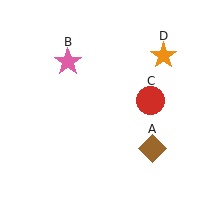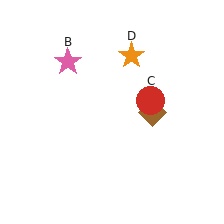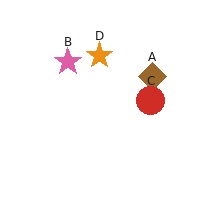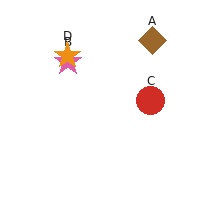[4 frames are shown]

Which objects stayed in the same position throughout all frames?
Pink star (object B) and red circle (object C) remained stationary.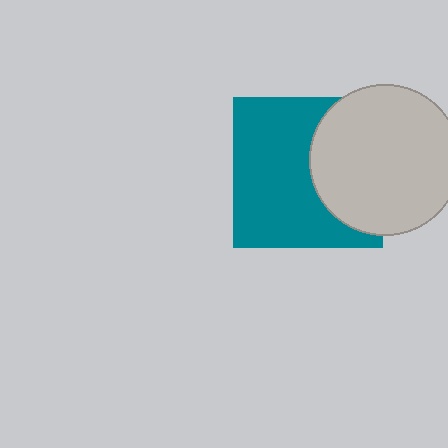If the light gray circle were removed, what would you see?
You would see the complete teal square.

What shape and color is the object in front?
The object in front is a light gray circle.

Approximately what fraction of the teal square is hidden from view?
Roughly 38% of the teal square is hidden behind the light gray circle.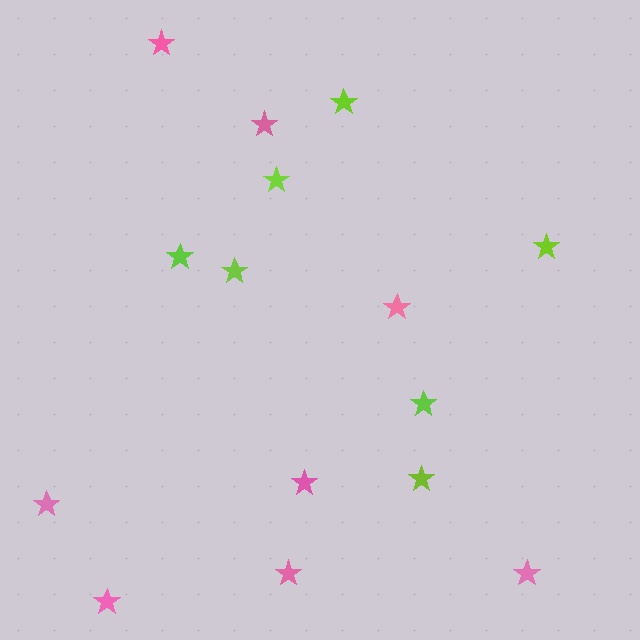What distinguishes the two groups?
There are 2 groups: one group of lime stars (7) and one group of pink stars (8).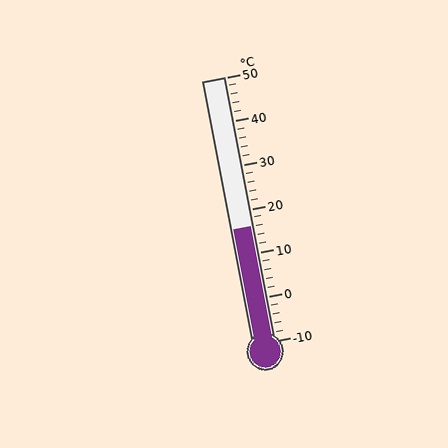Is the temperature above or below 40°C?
The temperature is below 40°C.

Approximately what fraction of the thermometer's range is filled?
The thermometer is filled to approximately 45% of its range.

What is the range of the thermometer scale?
The thermometer scale ranges from -10°C to 50°C.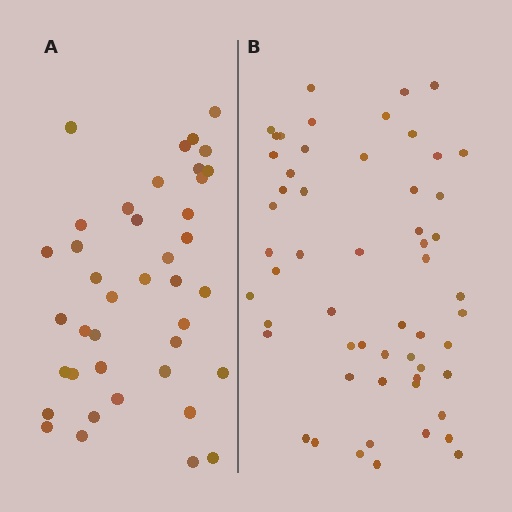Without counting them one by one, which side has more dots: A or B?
Region B (the right region) has more dots.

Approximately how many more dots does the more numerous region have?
Region B has approximately 15 more dots than region A.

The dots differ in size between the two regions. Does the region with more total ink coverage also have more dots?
No. Region A has more total ink coverage because its dots are larger, but region B actually contains more individual dots. Total area can be misleading — the number of items is what matters here.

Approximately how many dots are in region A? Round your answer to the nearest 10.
About 40 dots.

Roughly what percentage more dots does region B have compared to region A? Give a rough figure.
About 40% more.